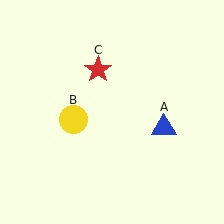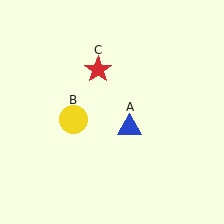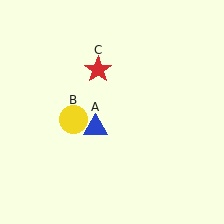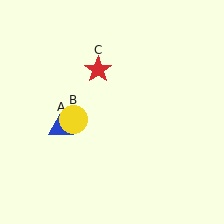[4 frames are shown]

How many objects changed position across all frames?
1 object changed position: blue triangle (object A).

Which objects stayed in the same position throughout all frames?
Yellow circle (object B) and red star (object C) remained stationary.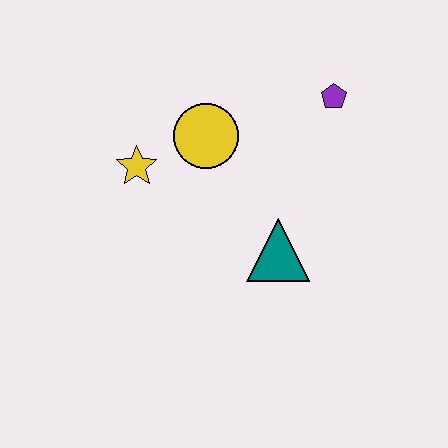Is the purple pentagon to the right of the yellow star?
Yes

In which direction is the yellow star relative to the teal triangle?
The yellow star is to the left of the teal triangle.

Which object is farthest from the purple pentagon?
The yellow star is farthest from the purple pentagon.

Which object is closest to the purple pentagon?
The yellow circle is closest to the purple pentagon.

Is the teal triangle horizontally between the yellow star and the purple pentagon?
Yes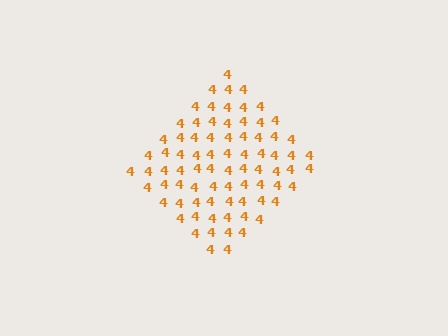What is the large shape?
The large shape is a diamond.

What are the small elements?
The small elements are digit 4's.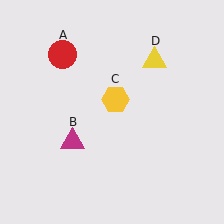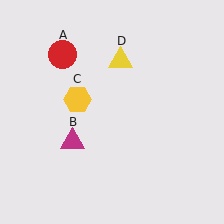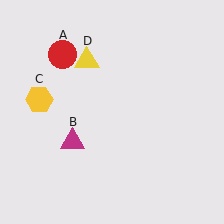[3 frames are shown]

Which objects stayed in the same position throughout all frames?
Red circle (object A) and magenta triangle (object B) remained stationary.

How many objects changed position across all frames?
2 objects changed position: yellow hexagon (object C), yellow triangle (object D).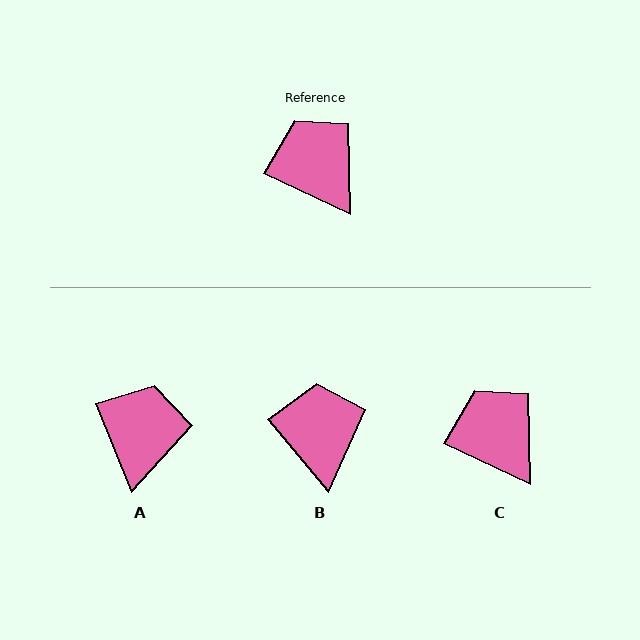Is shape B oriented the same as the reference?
No, it is off by about 25 degrees.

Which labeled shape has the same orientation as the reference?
C.